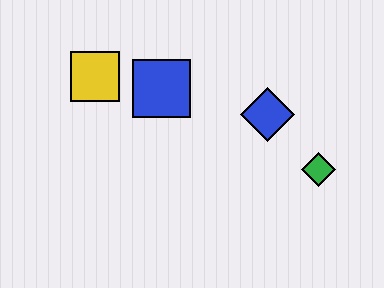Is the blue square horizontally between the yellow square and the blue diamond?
Yes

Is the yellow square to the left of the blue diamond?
Yes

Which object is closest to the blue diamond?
The green diamond is closest to the blue diamond.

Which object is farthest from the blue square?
The green diamond is farthest from the blue square.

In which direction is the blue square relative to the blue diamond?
The blue square is to the left of the blue diamond.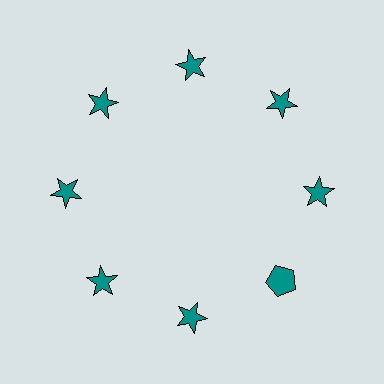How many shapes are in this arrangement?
There are 8 shapes arranged in a ring pattern.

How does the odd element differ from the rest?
It has a different shape: pentagon instead of star.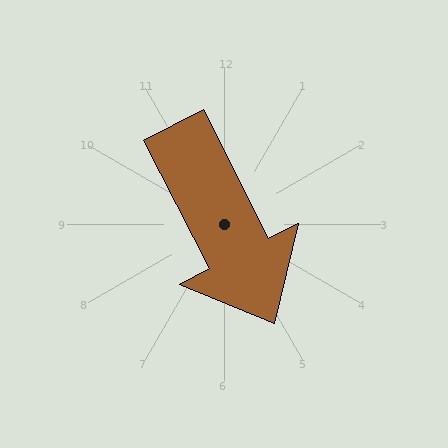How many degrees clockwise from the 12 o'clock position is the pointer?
Approximately 153 degrees.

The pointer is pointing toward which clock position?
Roughly 5 o'clock.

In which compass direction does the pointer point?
Southeast.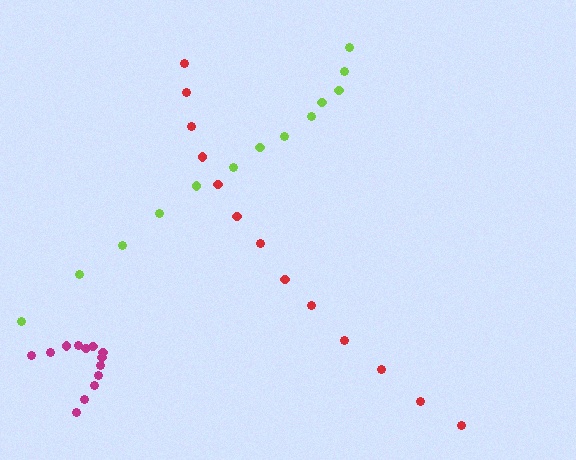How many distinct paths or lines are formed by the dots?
There are 3 distinct paths.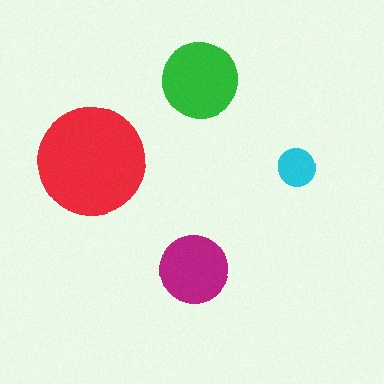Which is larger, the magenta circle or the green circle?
The green one.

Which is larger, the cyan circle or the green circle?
The green one.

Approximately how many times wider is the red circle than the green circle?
About 1.5 times wider.